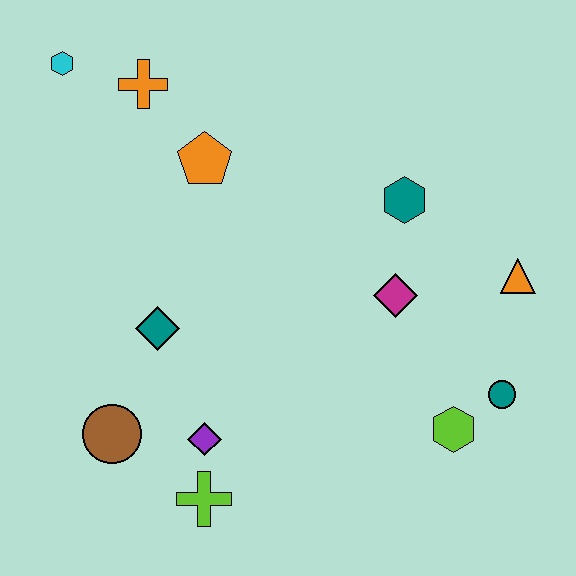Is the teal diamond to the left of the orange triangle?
Yes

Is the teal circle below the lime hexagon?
No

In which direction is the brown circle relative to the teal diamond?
The brown circle is below the teal diamond.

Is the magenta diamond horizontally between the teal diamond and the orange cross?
No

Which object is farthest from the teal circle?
The cyan hexagon is farthest from the teal circle.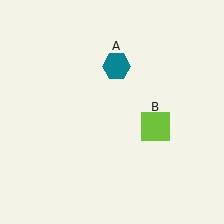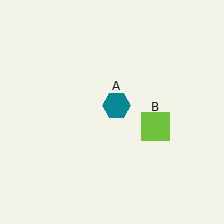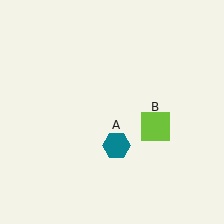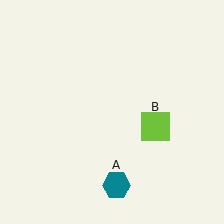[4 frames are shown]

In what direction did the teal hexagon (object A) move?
The teal hexagon (object A) moved down.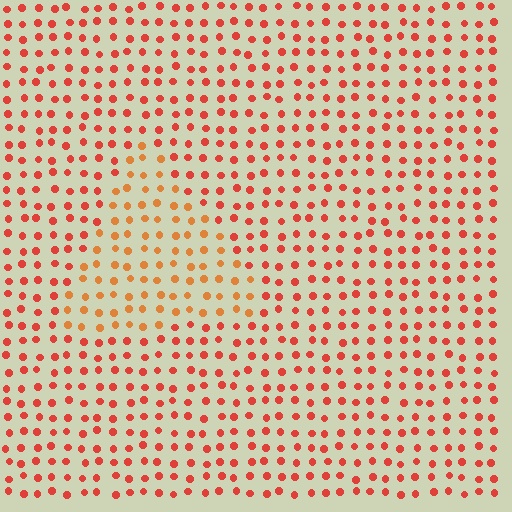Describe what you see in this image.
The image is filled with small red elements in a uniform arrangement. A triangle-shaped region is visible where the elements are tinted to a slightly different hue, forming a subtle color boundary.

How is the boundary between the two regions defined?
The boundary is defined purely by a slight shift in hue (about 24 degrees). Spacing, size, and orientation are identical on both sides.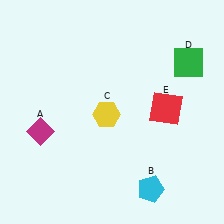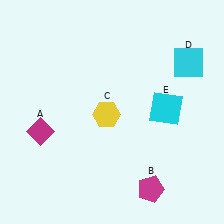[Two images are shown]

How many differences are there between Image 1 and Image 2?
There are 3 differences between the two images.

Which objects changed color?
B changed from cyan to magenta. D changed from green to cyan. E changed from red to cyan.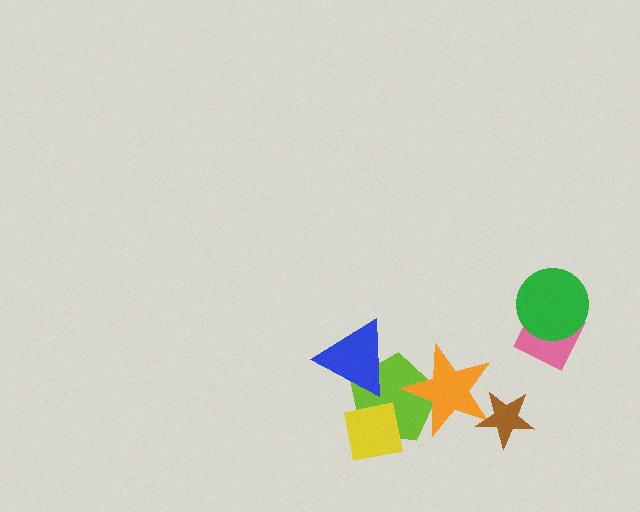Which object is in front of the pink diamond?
The green circle is in front of the pink diamond.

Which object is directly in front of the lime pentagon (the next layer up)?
The yellow square is directly in front of the lime pentagon.